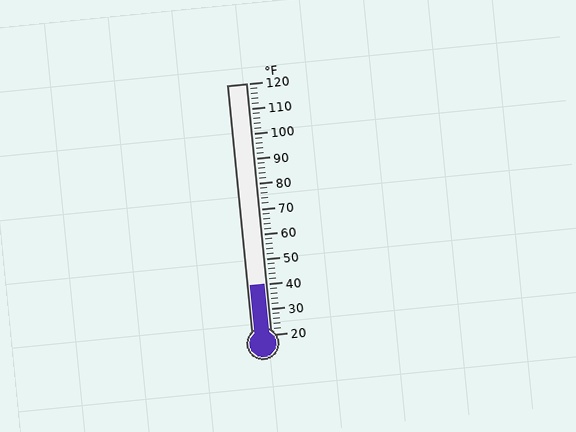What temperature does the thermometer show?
The thermometer shows approximately 40°F.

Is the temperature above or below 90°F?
The temperature is below 90°F.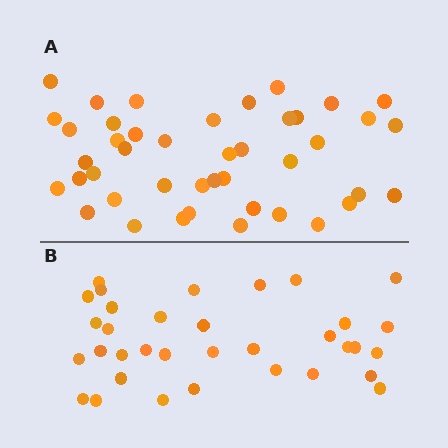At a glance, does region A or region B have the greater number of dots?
Region A (the top region) has more dots.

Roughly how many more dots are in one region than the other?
Region A has roughly 8 or so more dots than region B.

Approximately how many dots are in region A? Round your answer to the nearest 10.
About 40 dots. (The exact count is 43, which rounds to 40.)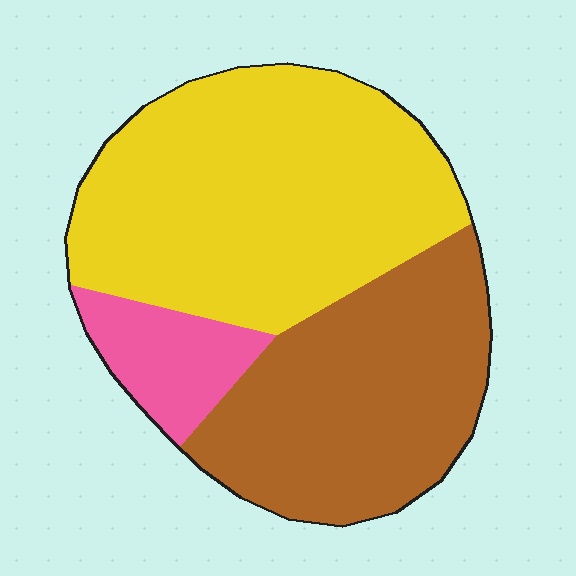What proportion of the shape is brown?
Brown takes up between a quarter and a half of the shape.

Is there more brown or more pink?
Brown.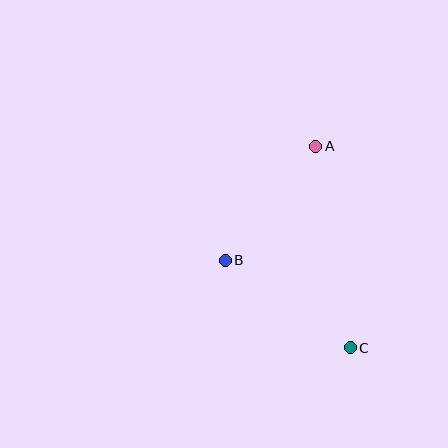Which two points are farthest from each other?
Points A and C are farthest from each other.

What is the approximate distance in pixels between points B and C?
The distance between B and C is approximately 152 pixels.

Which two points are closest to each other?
Points A and B are closest to each other.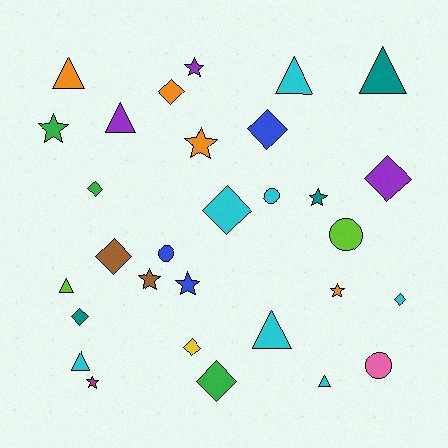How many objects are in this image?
There are 30 objects.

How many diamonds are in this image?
There are 10 diamonds.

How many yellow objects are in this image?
There is 1 yellow object.